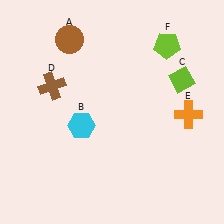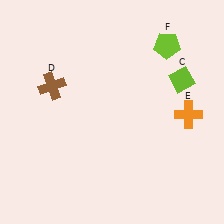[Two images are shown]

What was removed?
The brown circle (A), the cyan hexagon (B) were removed in Image 2.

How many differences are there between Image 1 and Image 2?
There are 2 differences between the two images.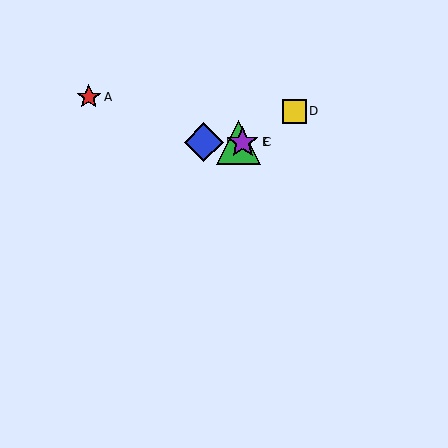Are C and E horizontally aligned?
Yes, both are at y≈142.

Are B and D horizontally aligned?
No, B is at y≈142 and D is at y≈111.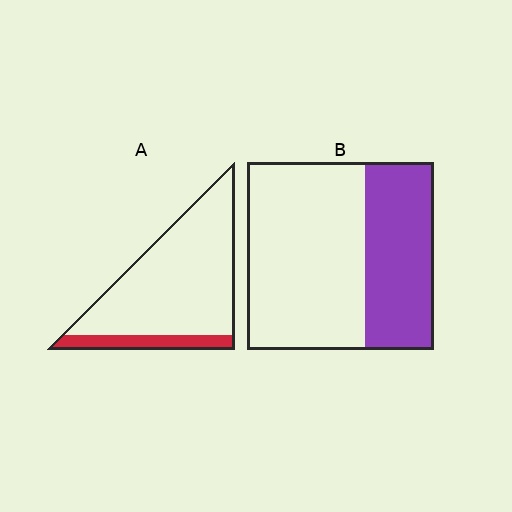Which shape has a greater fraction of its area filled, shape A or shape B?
Shape B.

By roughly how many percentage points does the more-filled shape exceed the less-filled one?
By roughly 20 percentage points (B over A).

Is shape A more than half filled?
No.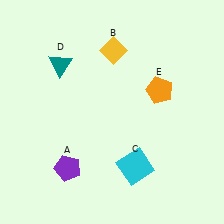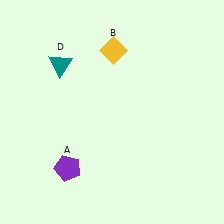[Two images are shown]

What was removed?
The orange pentagon (E), the cyan square (C) were removed in Image 2.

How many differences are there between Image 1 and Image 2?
There are 2 differences between the two images.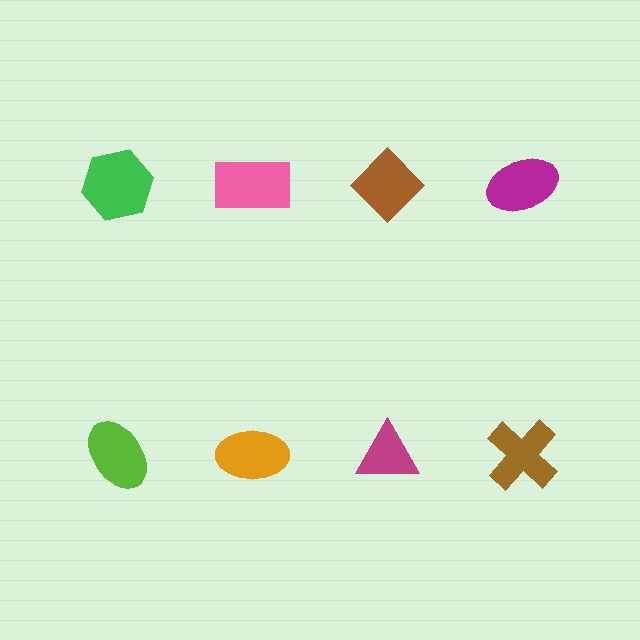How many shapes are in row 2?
4 shapes.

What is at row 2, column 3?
A magenta triangle.